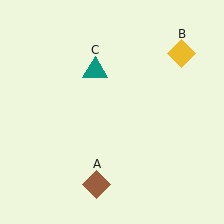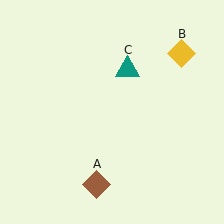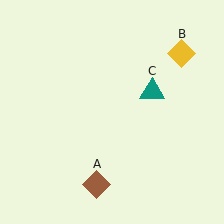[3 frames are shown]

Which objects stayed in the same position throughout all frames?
Brown diamond (object A) and yellow diamond (object B) remained stationary.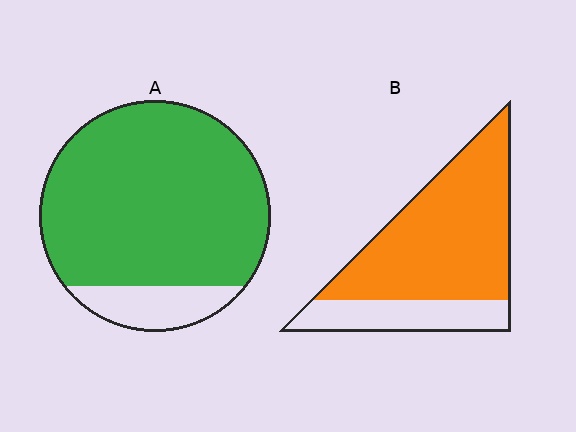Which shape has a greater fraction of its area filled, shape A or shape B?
Shape A.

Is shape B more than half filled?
Yes.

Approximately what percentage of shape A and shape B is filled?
A is approximately 85% and B is approximately 75%.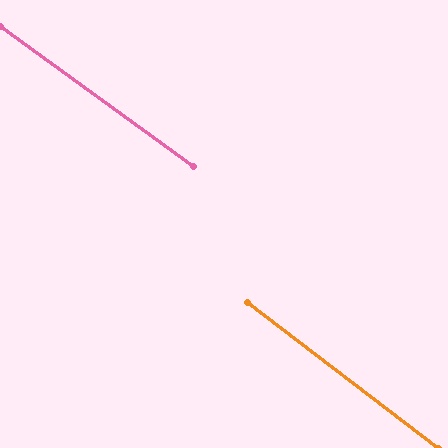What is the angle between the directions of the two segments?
Approximately 1 degree.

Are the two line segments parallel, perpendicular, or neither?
Parallel — their directions differ by only 1.3°.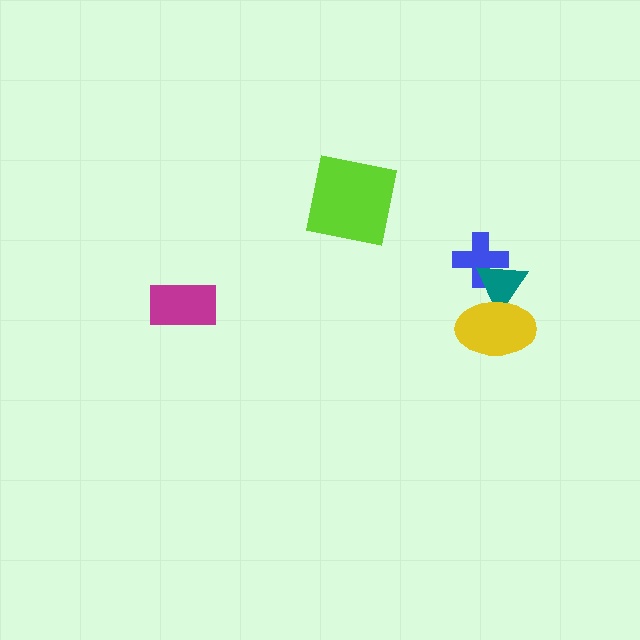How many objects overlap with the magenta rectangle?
0 objects overlap with the magenta rectangle.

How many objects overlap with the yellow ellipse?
1 object overlaps with the yellow ellipse.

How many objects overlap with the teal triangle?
2 objects overlap with the teal triangle.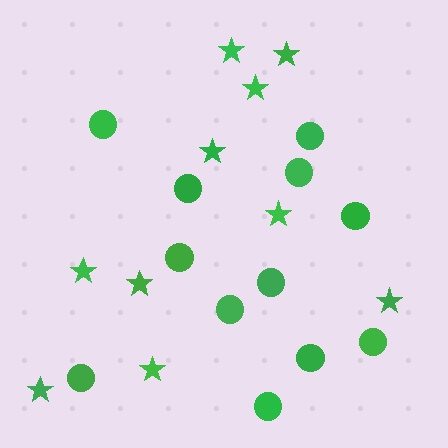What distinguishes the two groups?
There are 2 groups: one group of circles (12) and one group of stars (10).